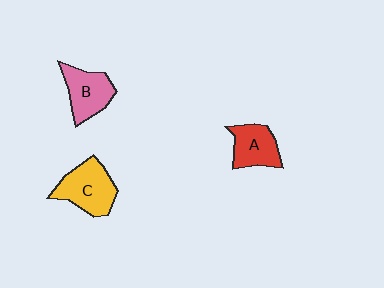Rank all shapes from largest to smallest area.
From largest to smallest: C (yellow), B (pink), A (red).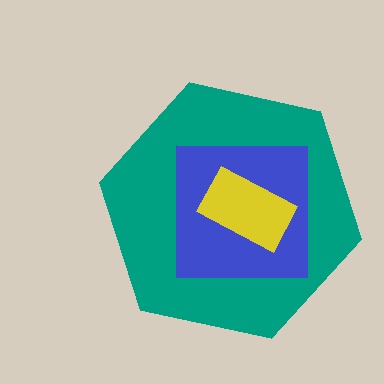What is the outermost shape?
The teal hexagon.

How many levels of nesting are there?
3.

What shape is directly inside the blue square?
The yellow rectangle.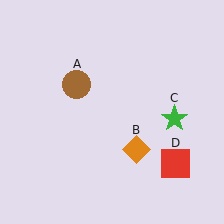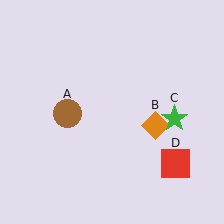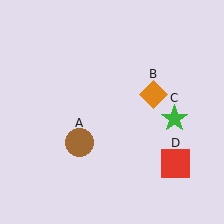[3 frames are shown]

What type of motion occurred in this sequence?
The brown circle (object A), orange diamond (object B) rotated counterclockwise around the center of the scene.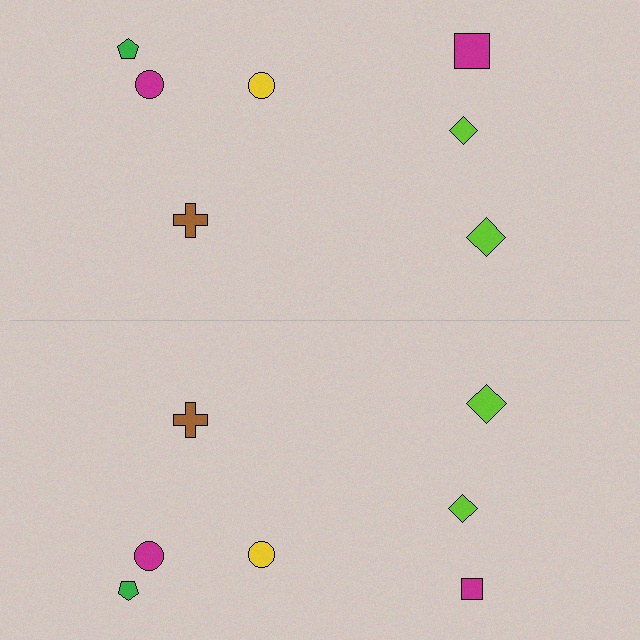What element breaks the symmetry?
The magenta square on the bottom side has a different size than its mirror counterpart.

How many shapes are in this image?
There are 14 shapes in this image.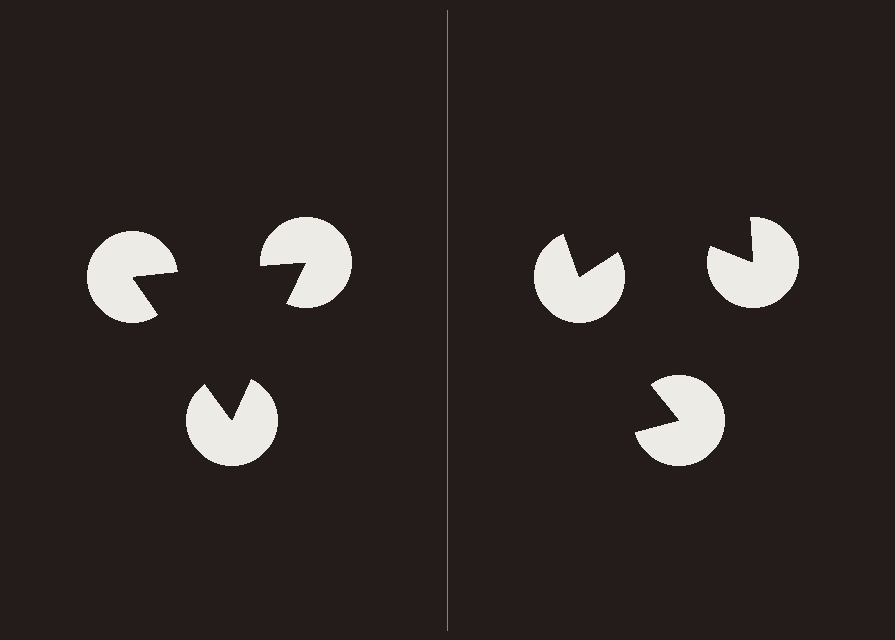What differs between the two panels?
The pac-man discs are positioned identically on both sides; only the wedge orientations differ. On the left they align to a triangle; on the right they are misaligned.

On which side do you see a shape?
An illusory triangle appears on the left side. On the right side the wedge cuts are rotated, so no coherent shape forms.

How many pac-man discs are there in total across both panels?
6 — 3 on each side.